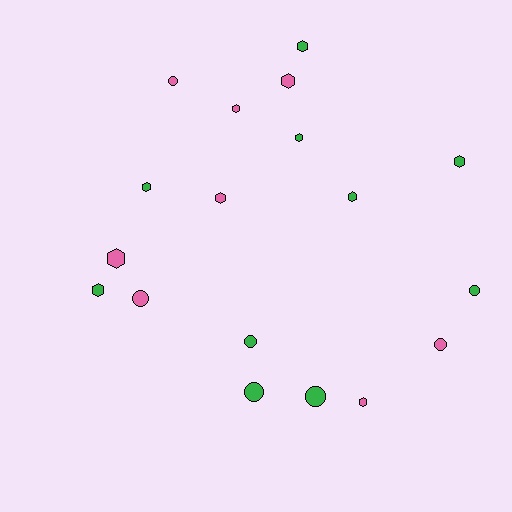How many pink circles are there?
There are 3 pink circles.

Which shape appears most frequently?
Hexagon, with 11 objects.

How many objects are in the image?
There are 18 objects.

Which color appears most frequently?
Green, with 10 objects.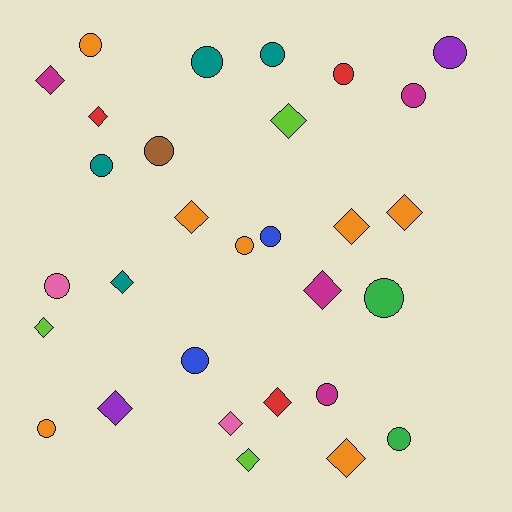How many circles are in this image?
There are 16 circles.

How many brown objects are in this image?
There is 1 brown object.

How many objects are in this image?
There are 30 objects.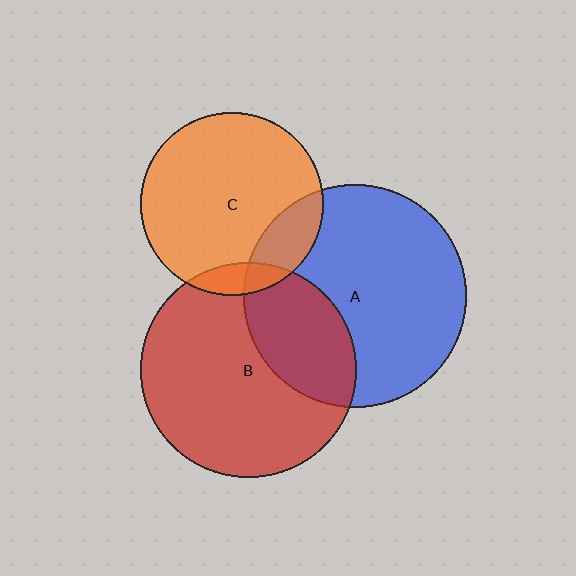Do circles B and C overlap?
Yes.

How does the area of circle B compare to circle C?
Approximately 1.4 times.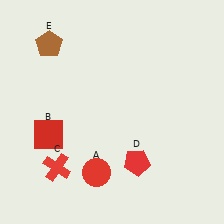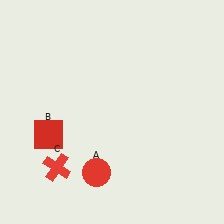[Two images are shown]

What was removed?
The red pentagon (D), the brown pentagon (E) were removed in Image 2.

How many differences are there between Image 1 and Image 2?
There are 2 differences between the two images.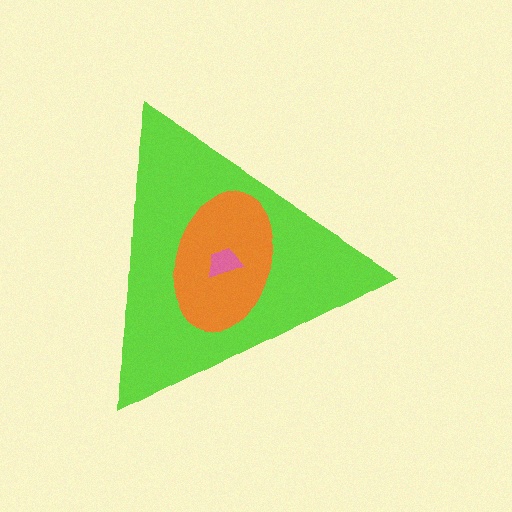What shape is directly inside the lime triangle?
The orange ellipse.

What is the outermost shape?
The lime triangle.